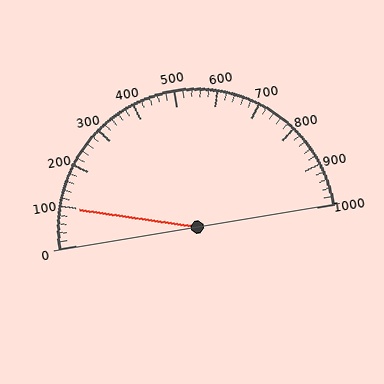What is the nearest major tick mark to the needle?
The nearest major tick mark is 100.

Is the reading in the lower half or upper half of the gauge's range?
The reading is in the lower half of the range (0 to 1000).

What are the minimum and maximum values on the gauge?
The gauge ranges from 0 to 1000.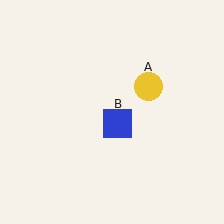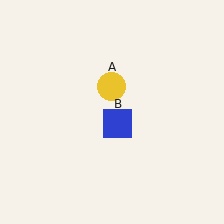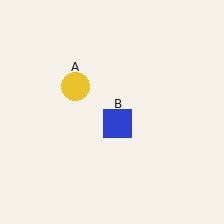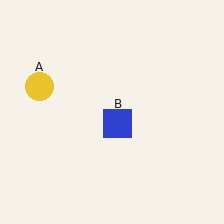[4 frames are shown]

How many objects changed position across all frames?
1 object changed position: yellow circle (object A).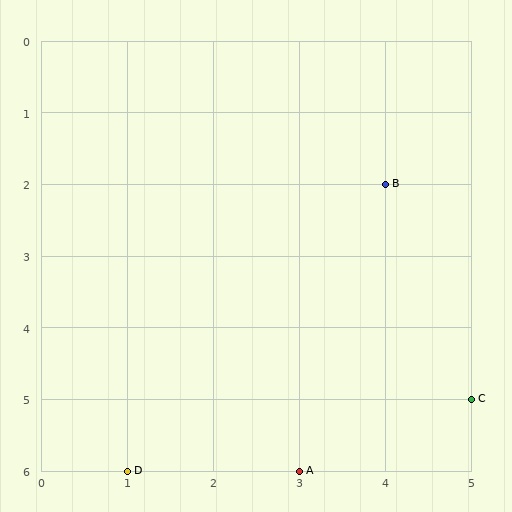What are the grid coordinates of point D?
Point D is at grid coordinates (1, 6).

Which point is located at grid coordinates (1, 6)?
Point D is at (1, 6).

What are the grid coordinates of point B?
Point B is at grid coordinates (4, 2).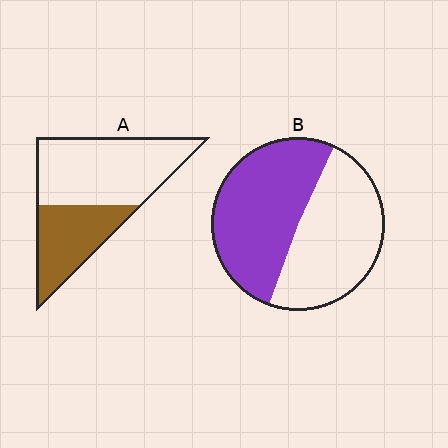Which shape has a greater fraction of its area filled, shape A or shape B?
Shape B.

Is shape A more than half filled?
No.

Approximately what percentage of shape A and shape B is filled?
A is approximately 35% and B is approximately 50%.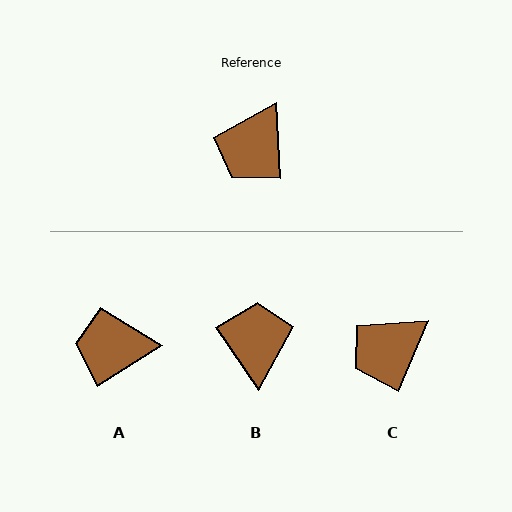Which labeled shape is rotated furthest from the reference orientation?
B, about 148 degrees away.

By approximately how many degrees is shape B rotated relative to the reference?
Approximately 148 degrees clockwise.